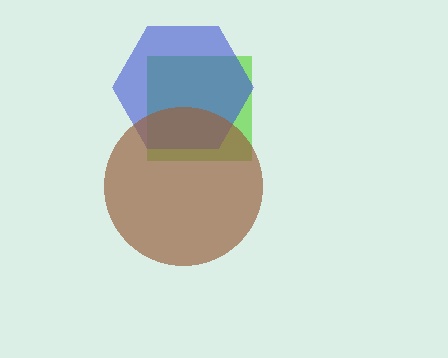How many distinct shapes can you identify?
There are 3 distinct shapes: a lime square, a blue hexagon, a brown circle.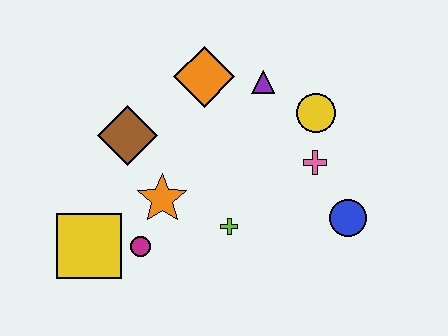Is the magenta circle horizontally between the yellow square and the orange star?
Yes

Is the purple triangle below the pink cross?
No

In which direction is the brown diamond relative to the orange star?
The brown diamond is above the orange star.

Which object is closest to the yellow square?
The magenta circle is closest to the yellow square.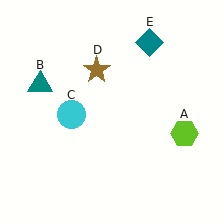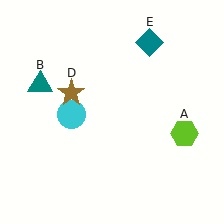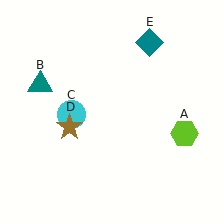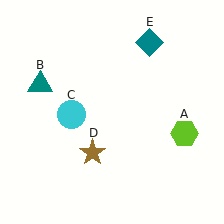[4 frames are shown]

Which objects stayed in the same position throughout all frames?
Lime hexagon (object A) and teal triangle (object B) and cyan circle (object C) and teal diamond (object E) remained stationary.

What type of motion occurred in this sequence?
The brown star (object D) rotated counterclockwise around the center of the scene.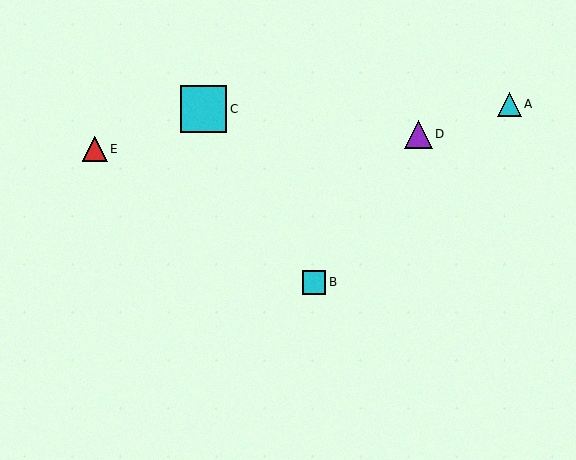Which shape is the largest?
The cyan square (labeled C) is the largest.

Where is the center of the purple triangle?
The center of the purple triangle is at (418, 134).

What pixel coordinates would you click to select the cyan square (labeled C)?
Click at (203, 109) to select the cyan square C.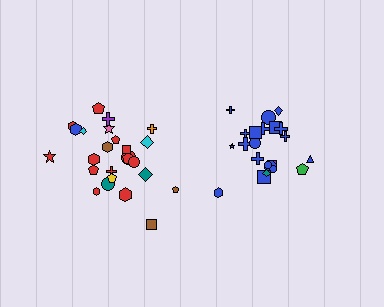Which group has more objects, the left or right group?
The left group.